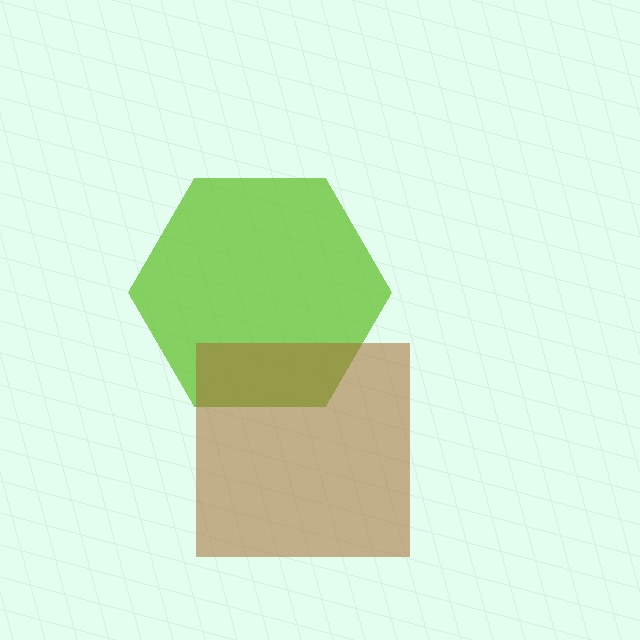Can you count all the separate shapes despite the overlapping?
Yes, there are 2 separate shapes.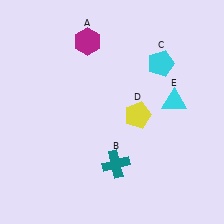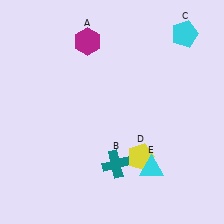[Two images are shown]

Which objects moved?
The objects that moved are: the cyan pentagon (C), the yellow pentagon (D), the cyan triangle (E).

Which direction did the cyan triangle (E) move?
The cyan triangle (E) moved down.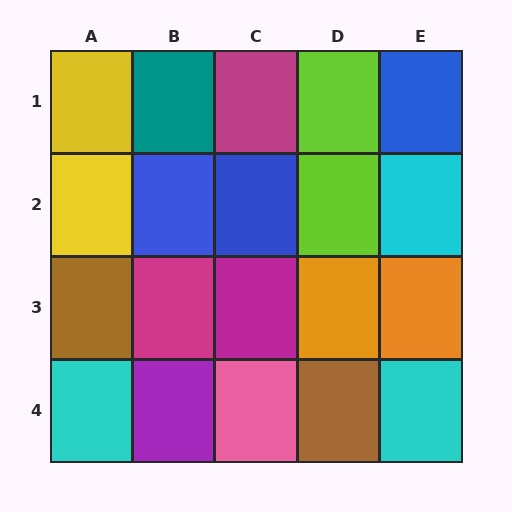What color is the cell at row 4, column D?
Brown.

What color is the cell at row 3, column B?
Magenta.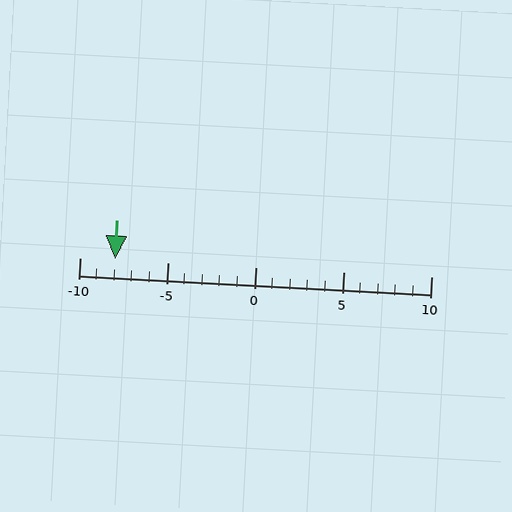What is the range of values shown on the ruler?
The ruler shows values from -10 to 10.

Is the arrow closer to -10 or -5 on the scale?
The arrow is closer to -10.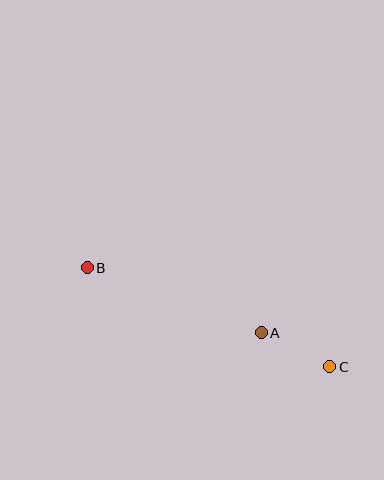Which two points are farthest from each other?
Points B and C are farthest from each other.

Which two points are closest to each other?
Points A and C are closest to each other.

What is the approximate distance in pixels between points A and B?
The distance between A and B is approximately 185 pixels.